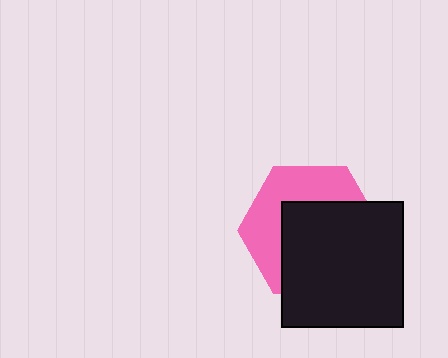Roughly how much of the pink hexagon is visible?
A small part of it is visible (roughly 43%).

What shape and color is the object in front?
The object in front is a black rectangle.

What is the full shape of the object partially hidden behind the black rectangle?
The partially hidden object is a pink hexagon.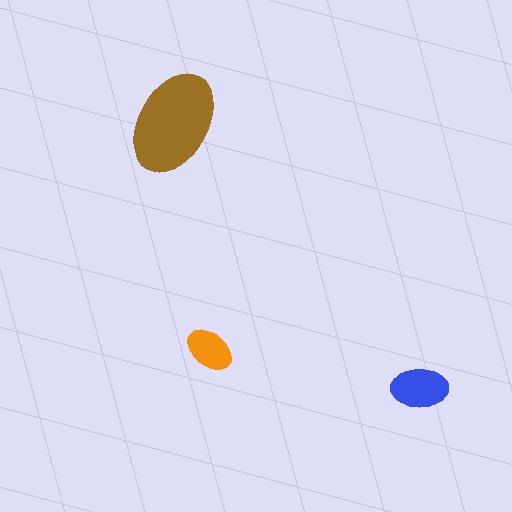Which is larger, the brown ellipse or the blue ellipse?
The brown one.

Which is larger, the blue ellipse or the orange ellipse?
The blue one.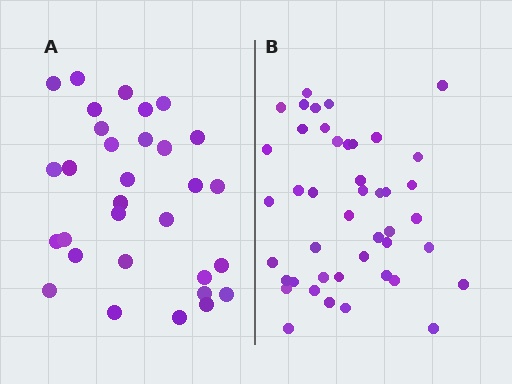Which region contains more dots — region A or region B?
Region B (the right region) has more dots.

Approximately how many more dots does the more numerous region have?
Region B has approximately 15 more dots than region A.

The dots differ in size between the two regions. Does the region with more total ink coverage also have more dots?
No. Region A has more total ink coverage because its dots are larger, but region B actually contains more individual dots. Total area can be misleading — the number of items is what matters here.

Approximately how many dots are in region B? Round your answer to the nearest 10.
About 40 dots. (The exact count is 44, which rounds to 40.)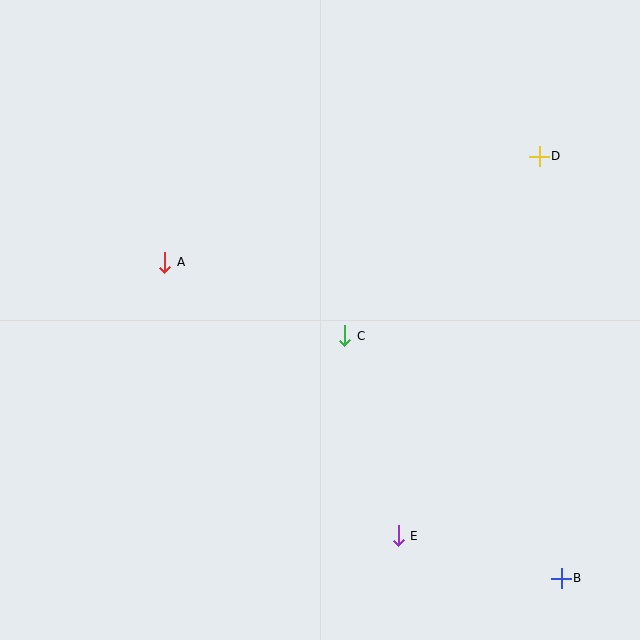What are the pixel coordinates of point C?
Point C is at (345, 336).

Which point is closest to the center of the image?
Point C at (345, 336) is closest to the center.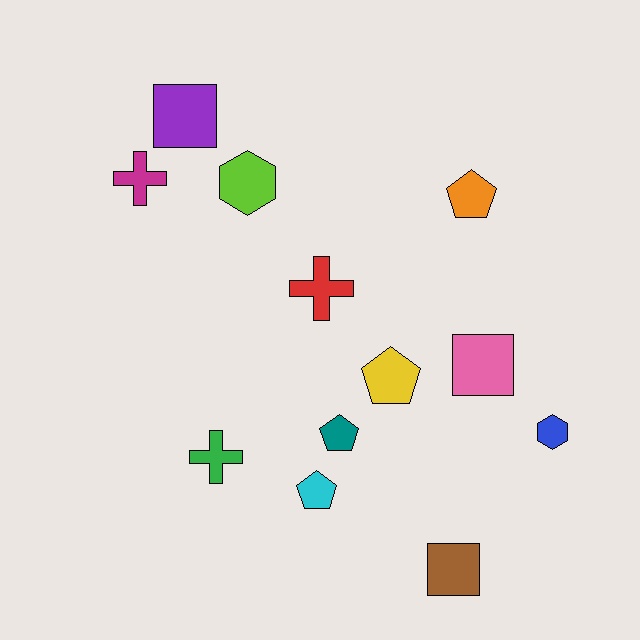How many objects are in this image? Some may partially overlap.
There are 12 objects.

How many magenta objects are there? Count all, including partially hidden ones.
There is 1 magenta object.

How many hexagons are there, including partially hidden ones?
There are 2 hexagons.